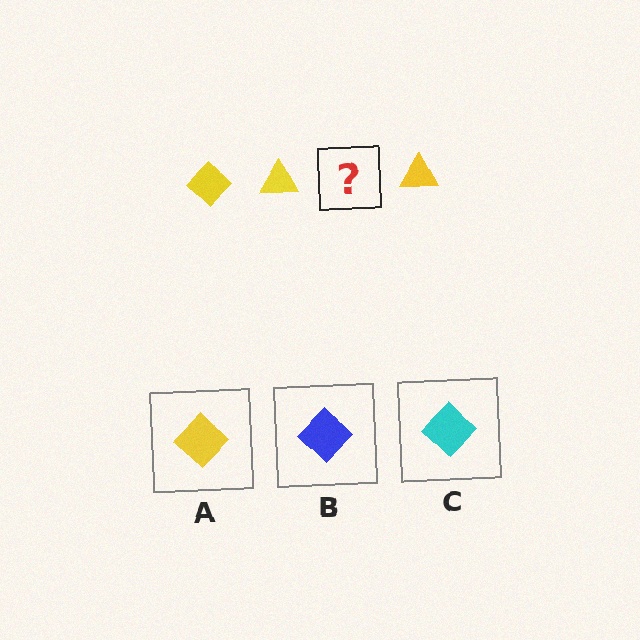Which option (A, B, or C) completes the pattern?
A.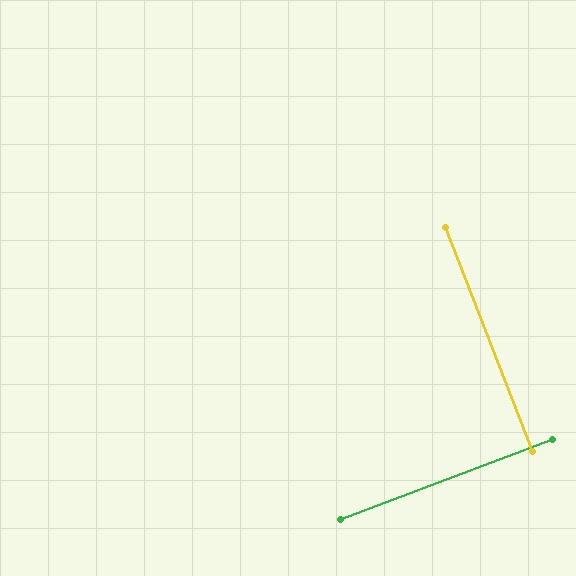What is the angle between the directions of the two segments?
Approximately 90 degrees.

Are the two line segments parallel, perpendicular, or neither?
Perpendicular — they meet at approximately 90°.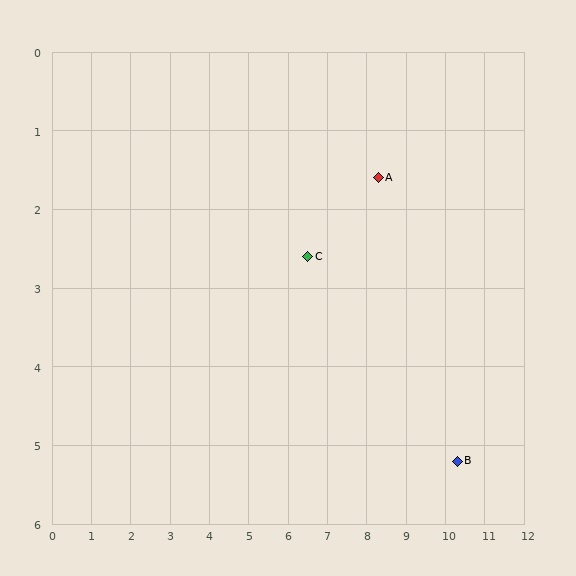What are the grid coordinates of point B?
Point B is at approximately (10.3, 5.2).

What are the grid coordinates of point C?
Point C is at approximately (6.5, 2.6).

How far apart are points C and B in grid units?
Points C and B are about 4.6 grid units apart.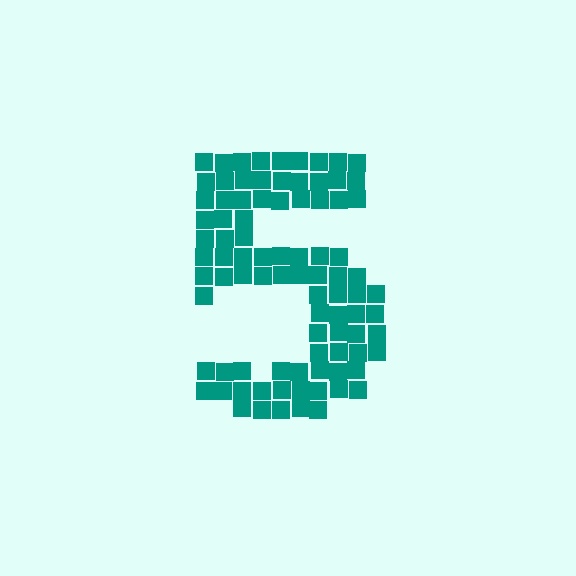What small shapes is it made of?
It is made of small squares.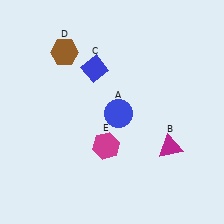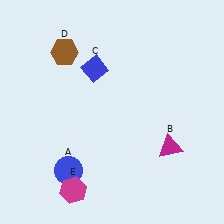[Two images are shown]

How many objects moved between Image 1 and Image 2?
2 objects moved between the two images.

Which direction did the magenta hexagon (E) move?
The magenta hexagon (E) moved down.